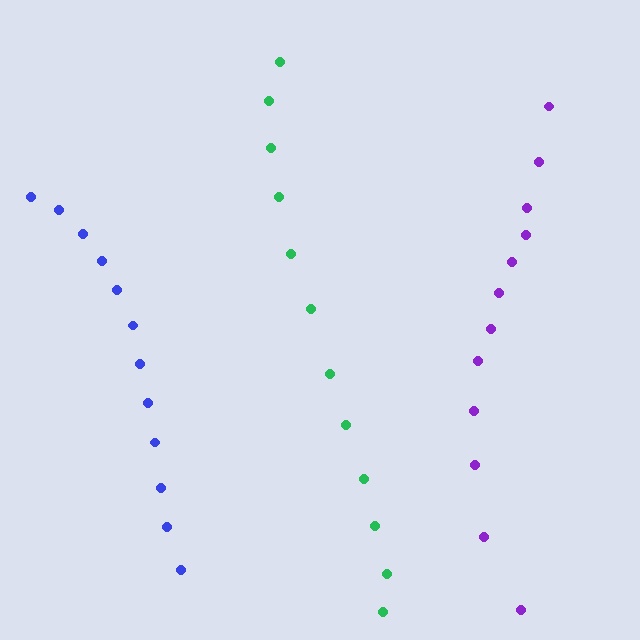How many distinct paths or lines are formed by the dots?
There are 3 distinct paths.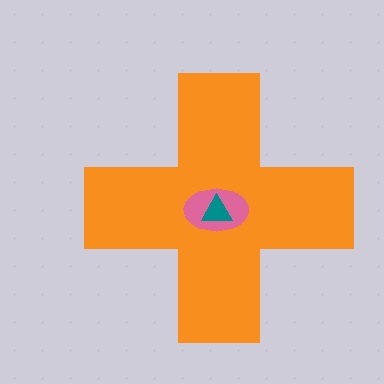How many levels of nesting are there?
3.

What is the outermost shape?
The orange cross.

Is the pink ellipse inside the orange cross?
Yes.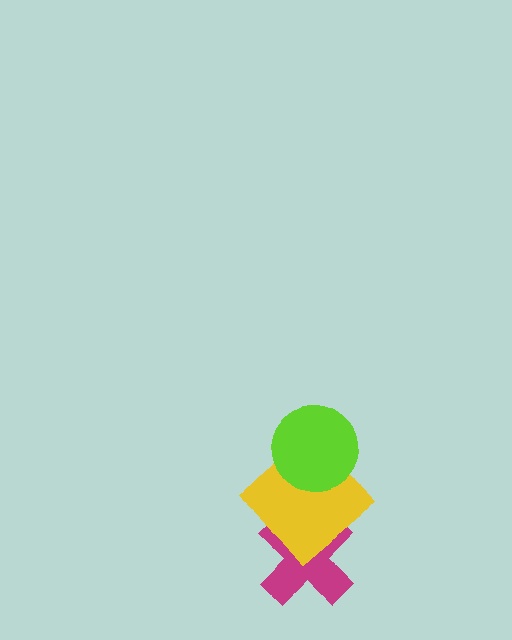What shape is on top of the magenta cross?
The yellow diamond is on top of the magenta cross.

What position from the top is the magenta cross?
The magenta cross is 3rd from the top.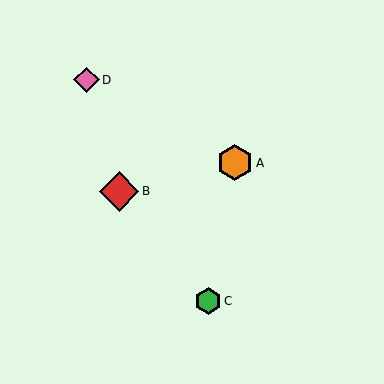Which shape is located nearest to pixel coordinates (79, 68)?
The pink diamond (labeled D) at (87, 80) is nearest to that location.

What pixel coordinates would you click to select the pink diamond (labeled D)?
Click at (87, 80) to select the pink diamond D.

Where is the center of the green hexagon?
The center of the green hexagon is at (208, 301).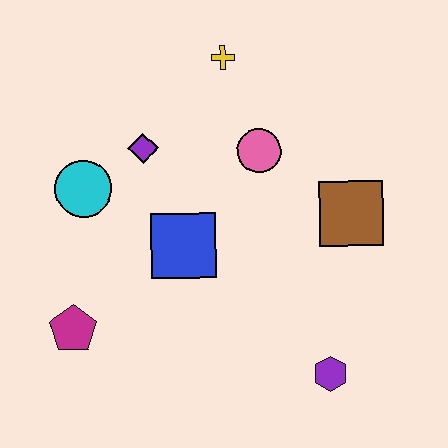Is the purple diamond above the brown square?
Yes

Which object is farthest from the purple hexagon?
The yellow cross is farthest from the purple hexagon.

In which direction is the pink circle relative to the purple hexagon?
The pink circle is above the purple hexagon.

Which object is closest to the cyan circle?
The purple diamond is closest to the cyan circle.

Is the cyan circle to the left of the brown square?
Yes